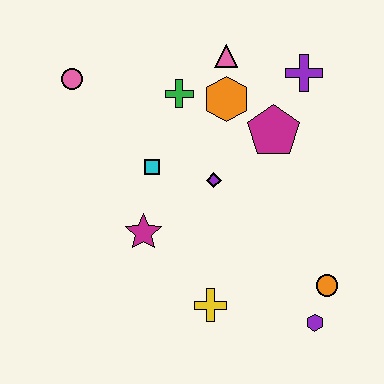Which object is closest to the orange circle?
The purple hexagon is closest to the orange circle.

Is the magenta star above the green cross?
No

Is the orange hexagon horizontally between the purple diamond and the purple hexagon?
Yes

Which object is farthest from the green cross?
The purple hexagon is farthest from the green cross.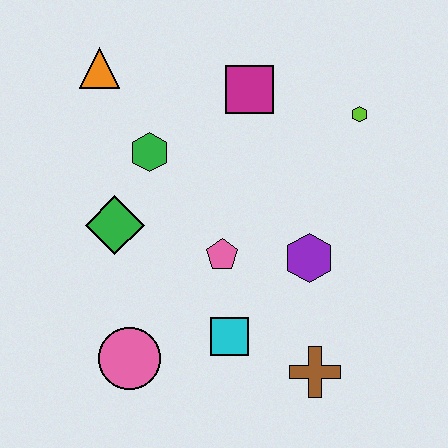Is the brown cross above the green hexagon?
No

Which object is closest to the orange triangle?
The green hexagon is closest to the orange triangle.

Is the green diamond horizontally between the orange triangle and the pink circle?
Yes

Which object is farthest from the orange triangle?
The brown cross is farthest from the orange triangle.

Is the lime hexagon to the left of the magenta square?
No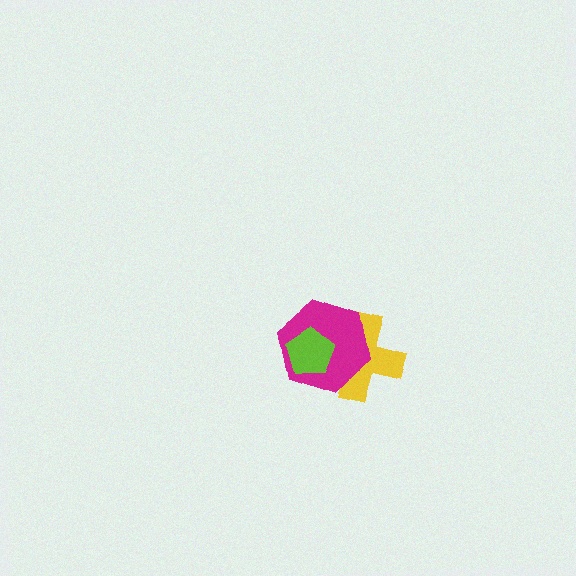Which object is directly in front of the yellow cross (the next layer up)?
The magenta hexagon is directly in front of the yellow cross.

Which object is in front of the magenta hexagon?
The lime pentagon is in front of the magenta hexagon.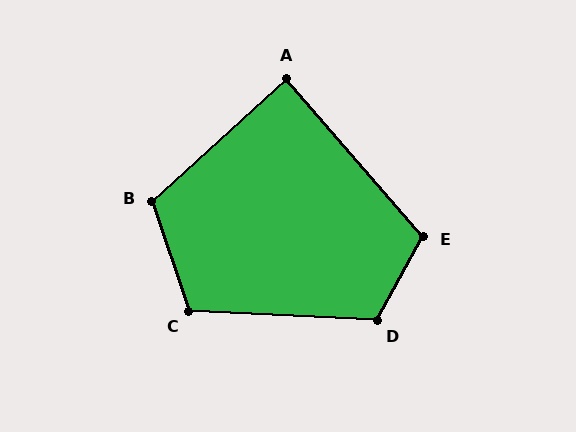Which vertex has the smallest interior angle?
A, at approximately 89 degrees.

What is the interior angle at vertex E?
Approximately 110 degrees (obtuse).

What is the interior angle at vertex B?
Approximately 113 degrees (obtuse).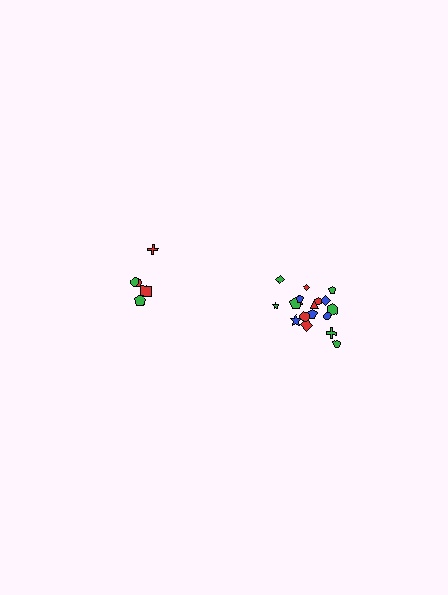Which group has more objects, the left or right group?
The right group.